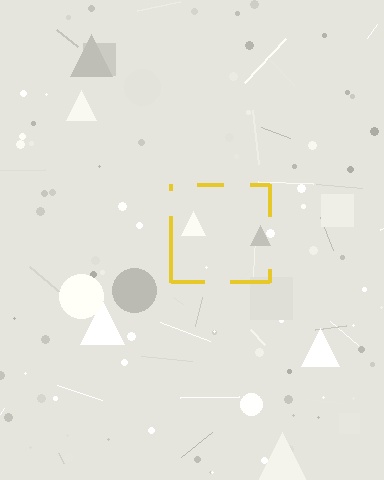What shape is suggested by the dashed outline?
The dashed outline suggests a square.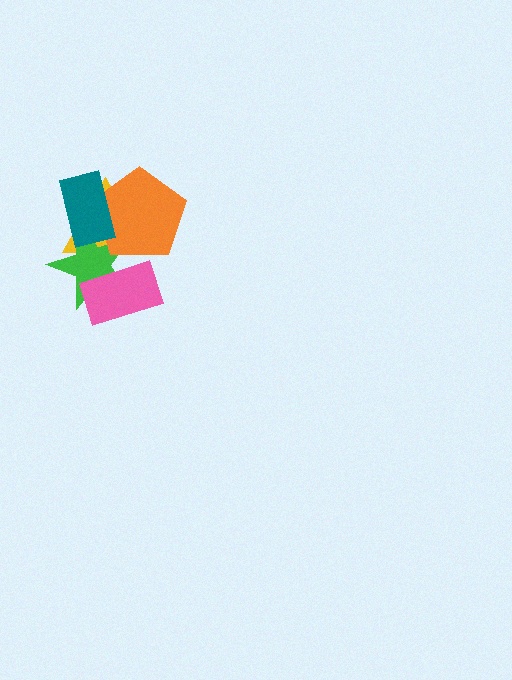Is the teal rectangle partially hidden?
No, no other shape covers it.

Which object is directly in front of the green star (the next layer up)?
The pink rectangle is directly in front of the green star.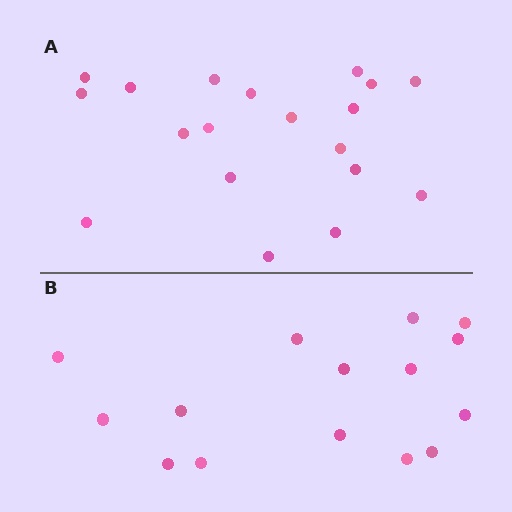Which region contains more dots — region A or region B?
Region A (the top region) has more dots.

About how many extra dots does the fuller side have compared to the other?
Region A has about 4 more dots than region B.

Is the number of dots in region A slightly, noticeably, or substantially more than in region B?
Region A has noticeably more, but not dramatically so. The ratio is roughly 1.3 to 1.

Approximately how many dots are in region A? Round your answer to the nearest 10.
About 20 dots. (The exact count is 19, which rounds to 20.)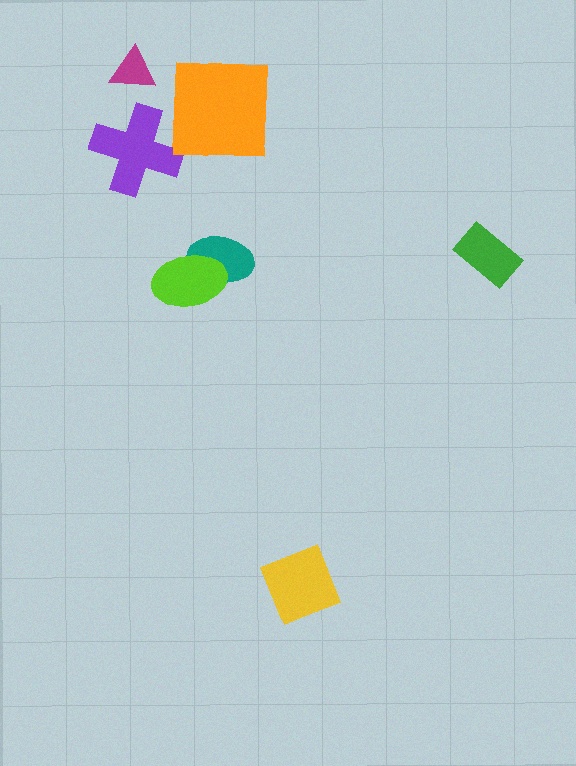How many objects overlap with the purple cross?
0 objects overlap with the purple cross.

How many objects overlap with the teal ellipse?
1 object overlaps with the teal ellipse.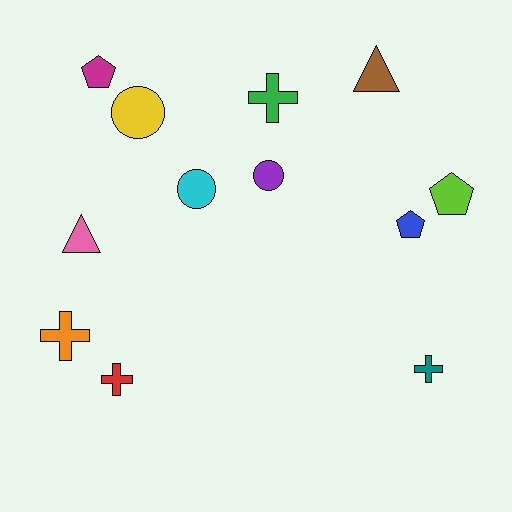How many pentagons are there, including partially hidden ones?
There are 3 pentagons.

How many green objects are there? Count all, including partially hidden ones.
There is 1 green object.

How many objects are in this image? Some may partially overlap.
There are 12 objects.